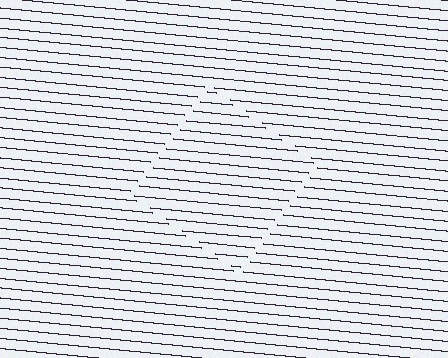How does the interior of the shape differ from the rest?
The interior of the shape contains the same grating, shifted by half a period — the contour is defined by the phase discontinuity where line-ends from the inner and outer gratings abut.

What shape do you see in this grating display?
An illusory square. The interior of the shape contains the same grating, shifted by half a period — the contour is defined by the phase discontinuity where line-ends from the inner and outer gratings abut.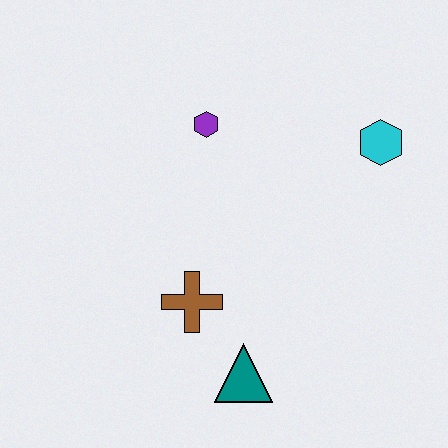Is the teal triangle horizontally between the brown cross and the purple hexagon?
No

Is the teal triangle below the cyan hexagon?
Yes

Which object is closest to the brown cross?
The teal triangle is closest to the brown cross.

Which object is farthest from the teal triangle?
The cyan hexagon is farthest from the teal triangle.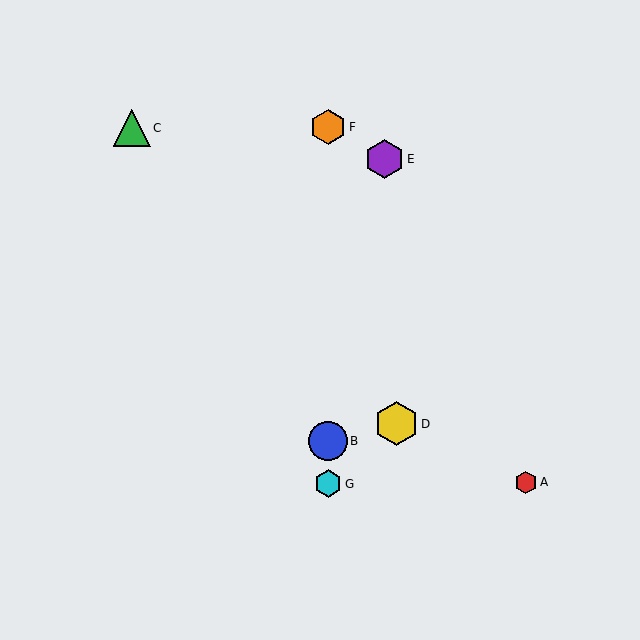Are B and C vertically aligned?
No, B is at x≈328 and C is at x≈132.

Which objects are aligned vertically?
Objects B, F, G are aligned vertically.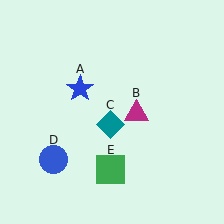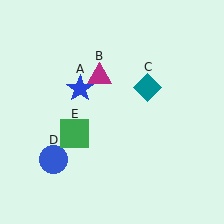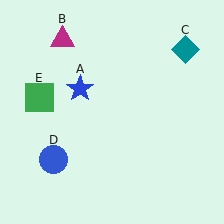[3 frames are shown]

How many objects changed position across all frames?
3 objects changed position: magenta triangle (object B), teal diamond (object C), green square (object E).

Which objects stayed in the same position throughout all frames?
Blue star (object A) and blue circle (object D) remained stationary.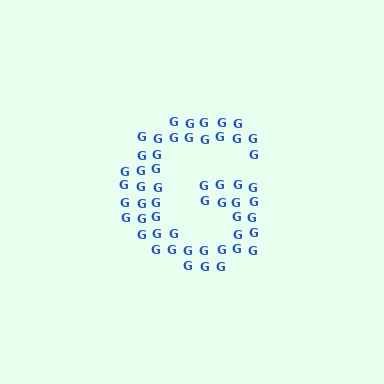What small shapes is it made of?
It is made of small letter G's.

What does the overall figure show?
The overall figure shows the letter G.